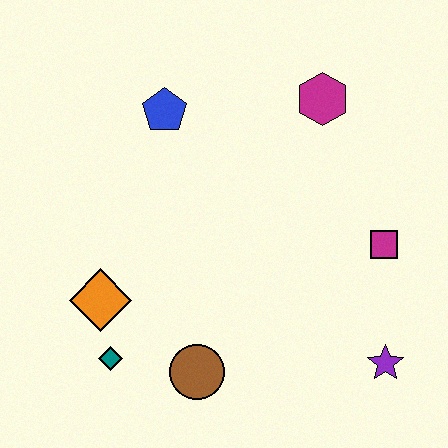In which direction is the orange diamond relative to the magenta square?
The orange diamond is to the left of the magenta square.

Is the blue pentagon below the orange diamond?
No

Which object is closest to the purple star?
The magenta square is closest to the purple star.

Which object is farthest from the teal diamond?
The magenta hexagon is farthest from the teal diamond.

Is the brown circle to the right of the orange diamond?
Yes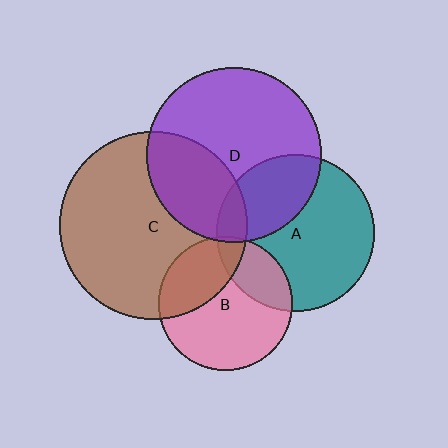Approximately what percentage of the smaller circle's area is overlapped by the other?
Approximately 5%.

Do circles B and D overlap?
Yes.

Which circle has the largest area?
Circle C (brown).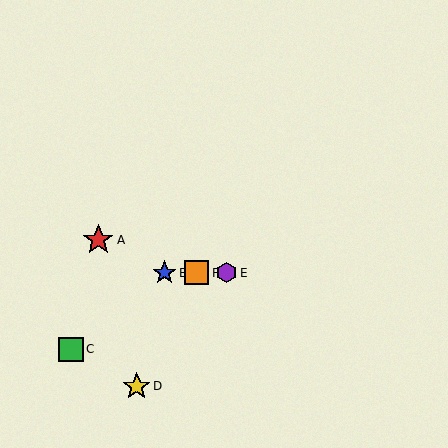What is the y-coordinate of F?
Object F is at y≈273.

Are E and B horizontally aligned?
Yes, both are at y≈273.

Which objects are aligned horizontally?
Objects B, E, F are aligned horizontally.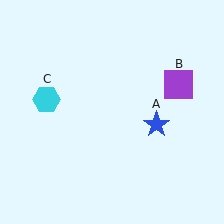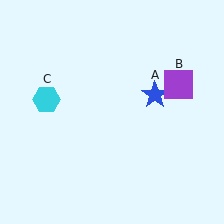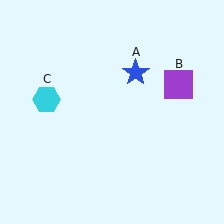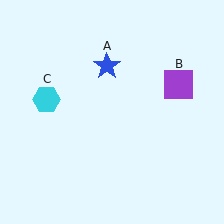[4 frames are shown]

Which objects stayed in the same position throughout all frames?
Purple square (object B) and cyan hexagon (object C) remained stationary.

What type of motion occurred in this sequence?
The blue star (object A) rotated counterclockwise around the center of the scene.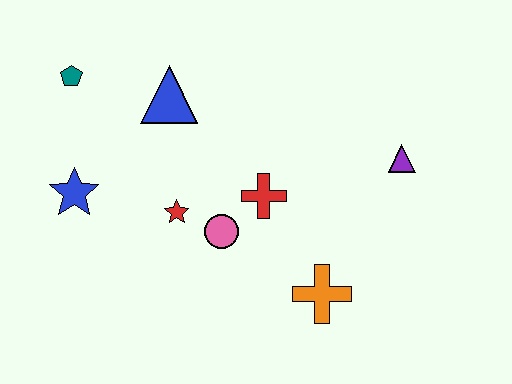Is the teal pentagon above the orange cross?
Yes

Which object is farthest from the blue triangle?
The orange cross is farthest from the blue triangle.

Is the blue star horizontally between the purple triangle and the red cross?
No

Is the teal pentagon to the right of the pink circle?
No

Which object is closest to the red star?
The pink circle is closest to the red star.